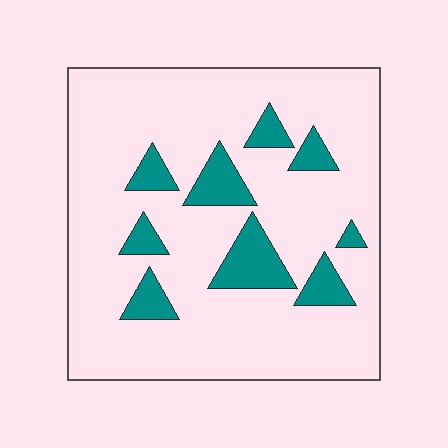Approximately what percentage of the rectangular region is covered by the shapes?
Approximately 15%.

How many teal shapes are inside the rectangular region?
9.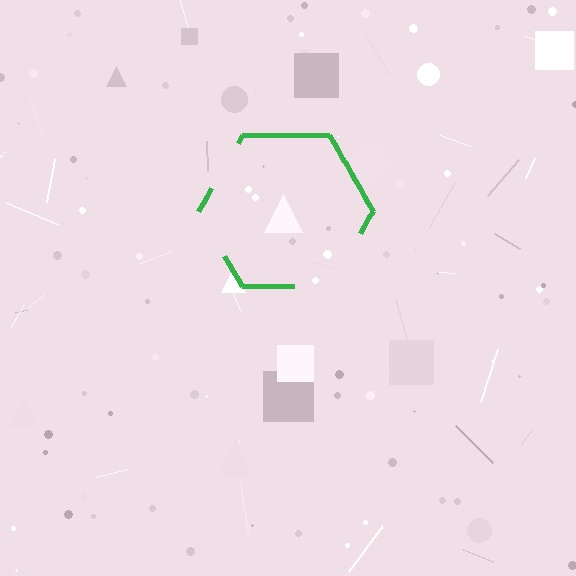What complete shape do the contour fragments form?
The contour fragments form a hexagon.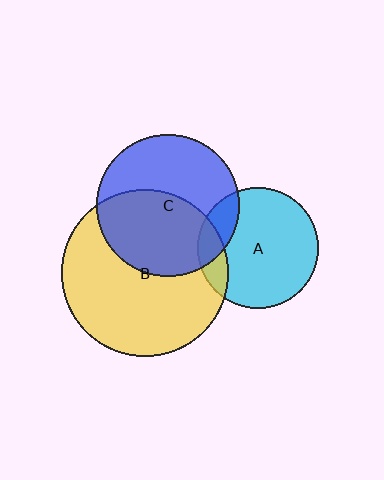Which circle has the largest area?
Circle B (yellow).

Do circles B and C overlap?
Yes.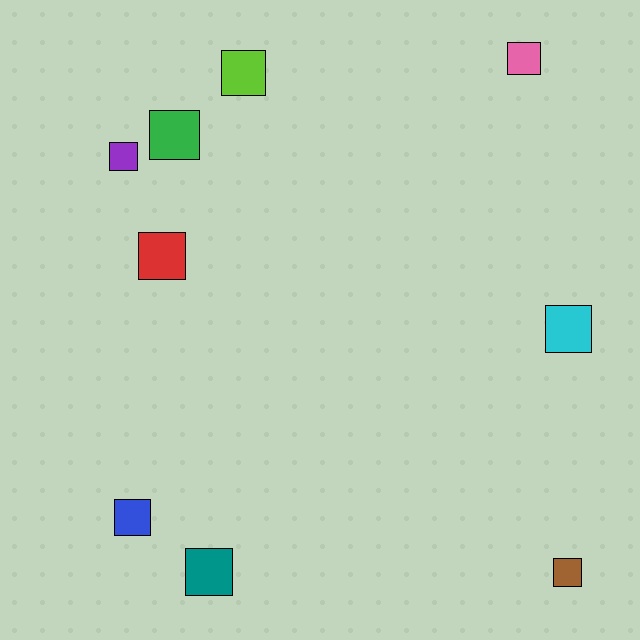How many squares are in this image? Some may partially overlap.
There are 9 squares.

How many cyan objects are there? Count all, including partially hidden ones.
There is 1 cyan object.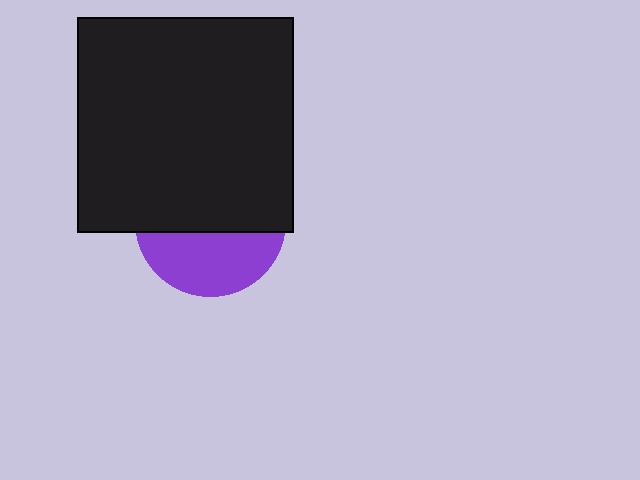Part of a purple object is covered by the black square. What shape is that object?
It is a circle.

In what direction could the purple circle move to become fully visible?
The purple circle could move down. That would shift it out from behind the black square entirely.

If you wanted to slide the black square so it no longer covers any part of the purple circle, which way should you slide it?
Slide it up — that is the most direct way to separate the two shapes.